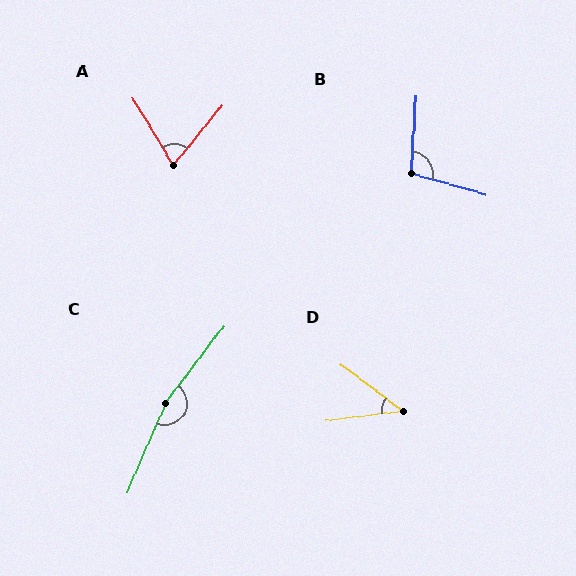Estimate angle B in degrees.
Approximately 103 degrees.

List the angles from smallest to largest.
D (45°), A (71°), B (103°), C (166°).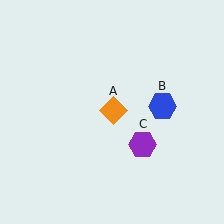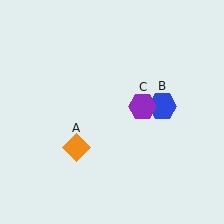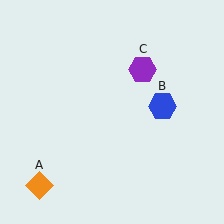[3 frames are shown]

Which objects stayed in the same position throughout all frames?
Blue hexagon (object B) remained stationary.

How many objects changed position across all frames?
2 objects changed position: orange diamond (object A), purple hexagon (object C).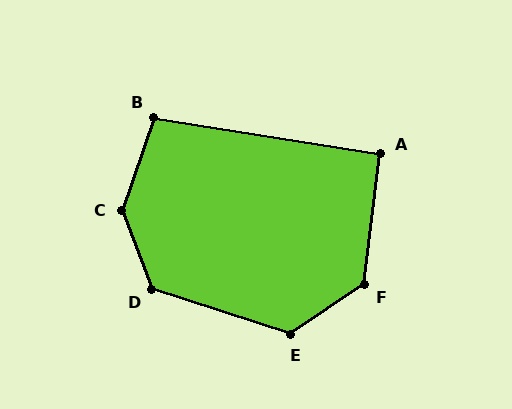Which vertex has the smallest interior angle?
A, at approximately 92 degrees.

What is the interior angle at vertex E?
Approximately 128 degrees (obtuse).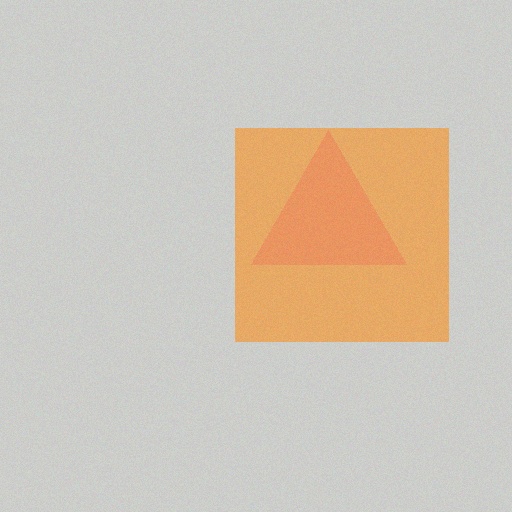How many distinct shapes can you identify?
There are 2 distinct shapes: a pink triangle, an orange square.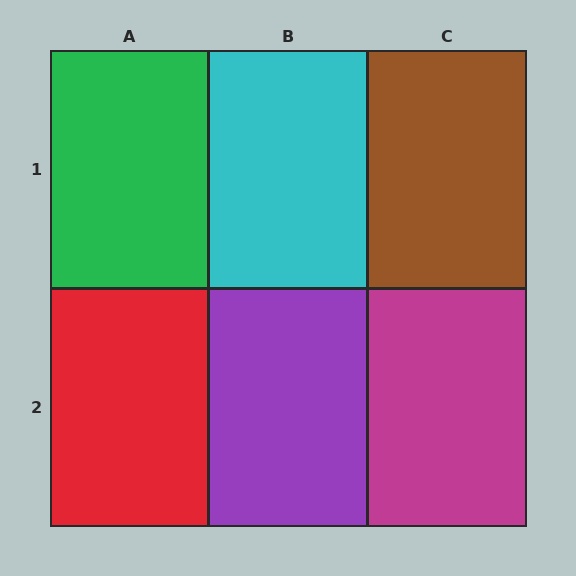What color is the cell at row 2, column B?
Purple.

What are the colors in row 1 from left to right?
Green, cyan, brown.